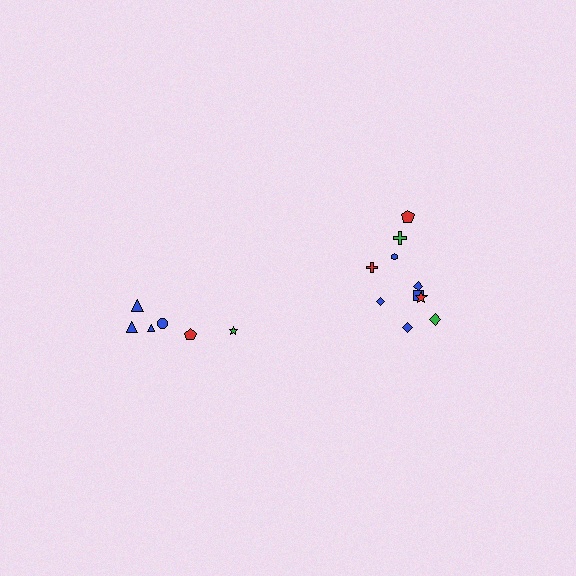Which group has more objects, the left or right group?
The right group.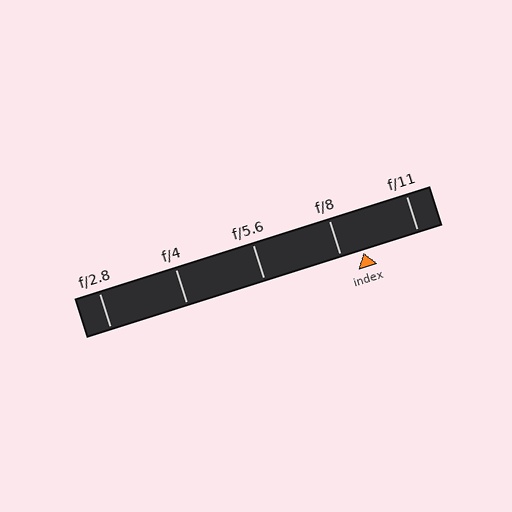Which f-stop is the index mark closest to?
The index mark is closest to f/8.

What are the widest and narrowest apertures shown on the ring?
The widest aperture shown is f/2.8 and the narrowest is f/11.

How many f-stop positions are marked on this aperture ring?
There are 5 f-stop positions marked.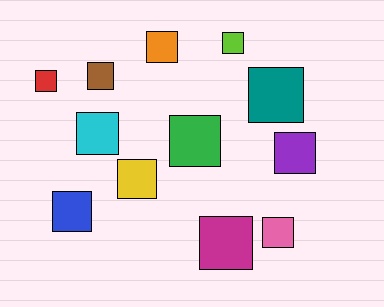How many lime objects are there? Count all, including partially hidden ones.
There is 1 lime object.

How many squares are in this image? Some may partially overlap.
There are 12 squares.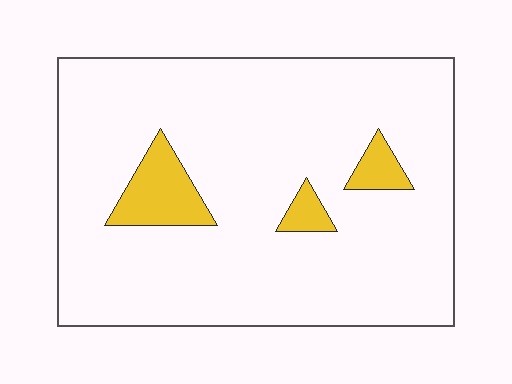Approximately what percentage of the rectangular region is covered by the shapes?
Approximately 10%.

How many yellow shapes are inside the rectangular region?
3.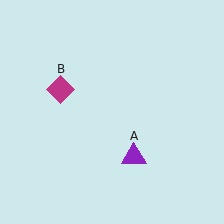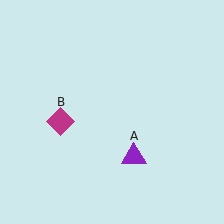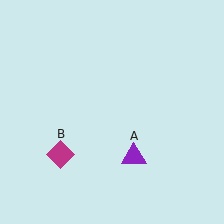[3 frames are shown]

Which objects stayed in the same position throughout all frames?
Purple triangle (object A) remained stationary.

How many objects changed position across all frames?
1 object changed position: magenta diamond (object B).